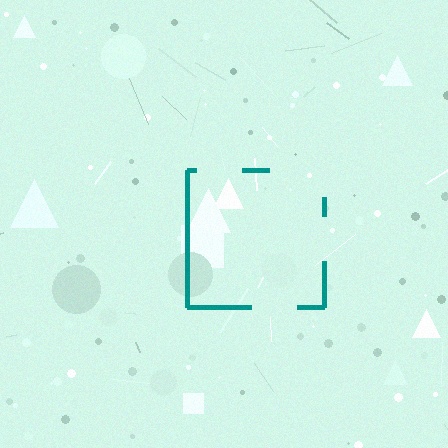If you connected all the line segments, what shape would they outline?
They would outline a square.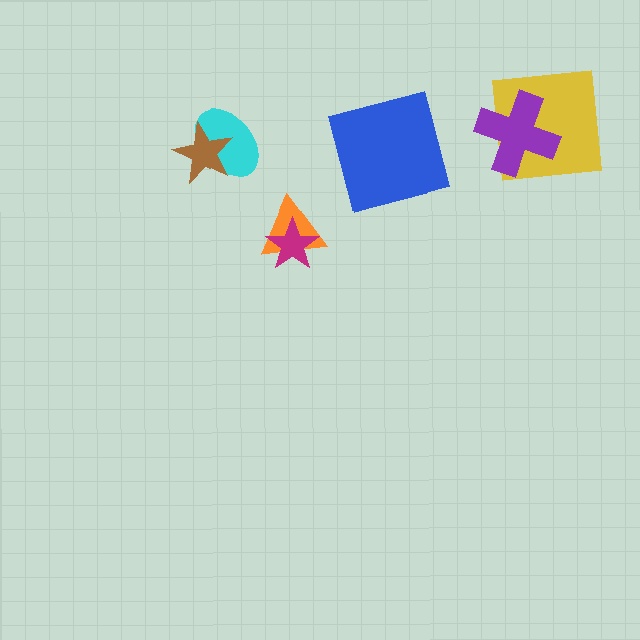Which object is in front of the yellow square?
The purple cross is in front of the yellow square.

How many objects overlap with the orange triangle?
1 object overlaps with the orange triangle.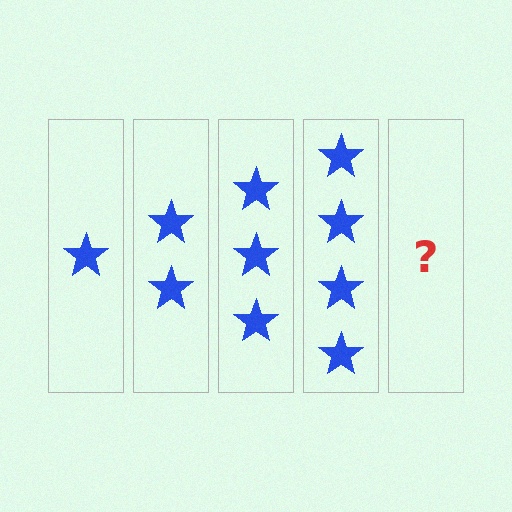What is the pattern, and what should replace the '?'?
The pattern is that each step adds one more star. The '?' should be 5 stars.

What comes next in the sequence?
The next element should be 5 stars.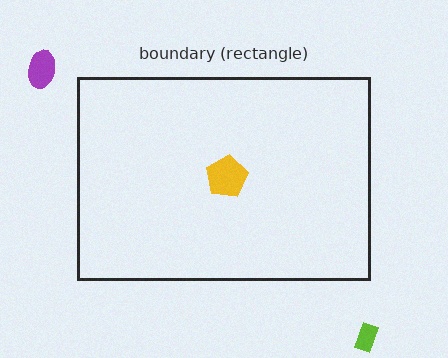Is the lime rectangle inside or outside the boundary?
Outside.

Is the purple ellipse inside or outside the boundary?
Outside.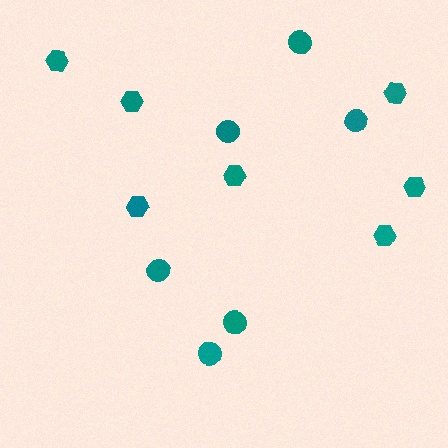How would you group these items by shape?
There are 2 groups: one group of hexagons (7) and one group of circles (6).